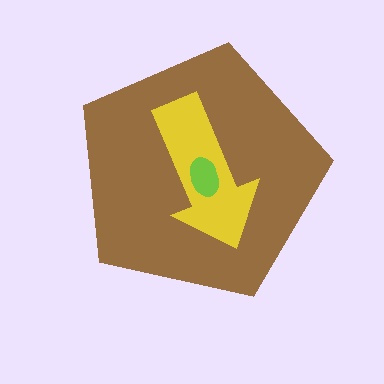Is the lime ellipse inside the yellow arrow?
Yes.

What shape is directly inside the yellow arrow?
The lime ellipse.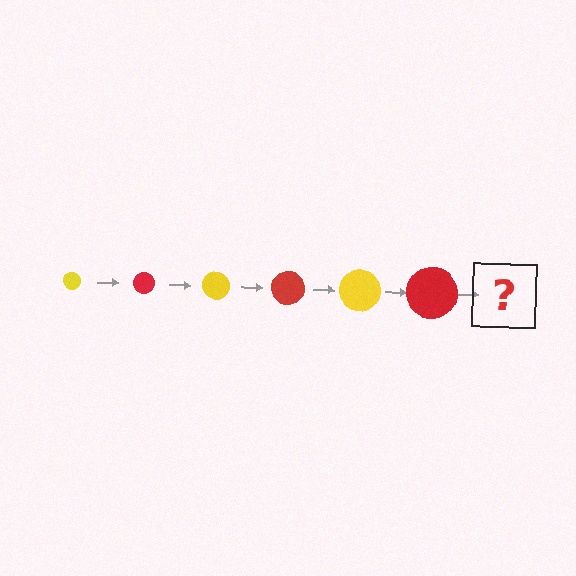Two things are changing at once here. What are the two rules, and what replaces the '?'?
The two rules are that the circle grows larger each step and the color cycles through yellow and red. The '?' should be a yellow circle, larger than the previous one.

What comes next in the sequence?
The next element should be a yellow circle, larger than the previous one.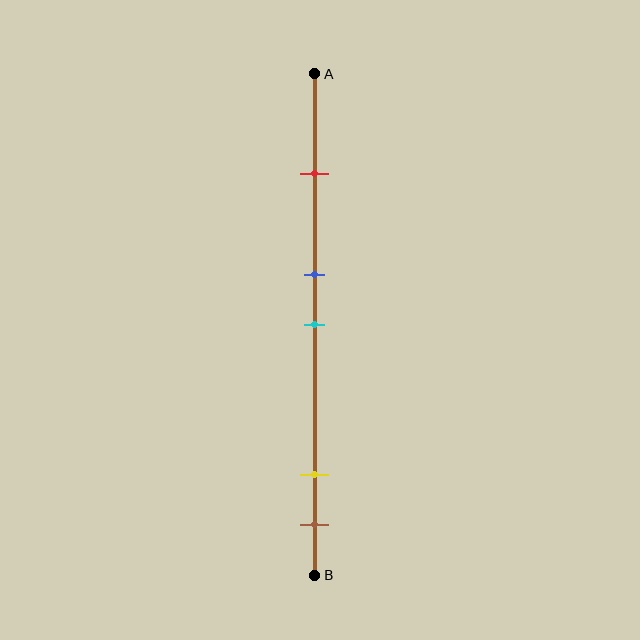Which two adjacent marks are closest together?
The blue and cyan marks are the closest adjacent pair.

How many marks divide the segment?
There are 5 marks dividing the segment.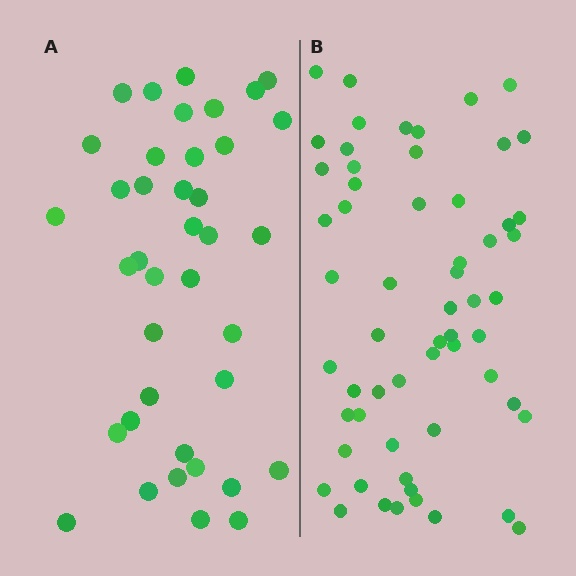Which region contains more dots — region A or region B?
Region B (the right region) has more dots.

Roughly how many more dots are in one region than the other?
Region B has approximately 20 more dots than region A.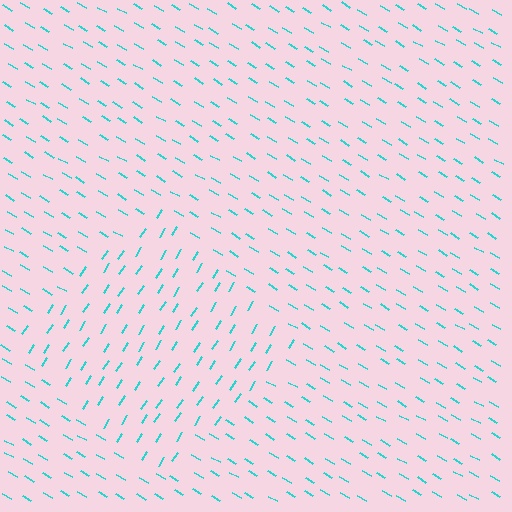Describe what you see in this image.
The image is filled with small cyan line segments. A diamond region in the image has lines oriented differently from the surrounding lines, creating a visible texture boundary.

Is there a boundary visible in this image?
Yes, there is a texture boundary formed by a change in line orientation.